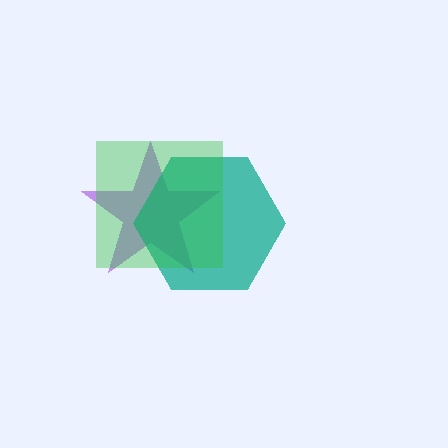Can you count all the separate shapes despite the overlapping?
Yes, there are 3 separate shapes.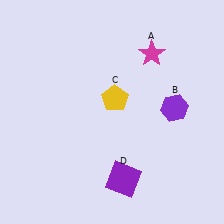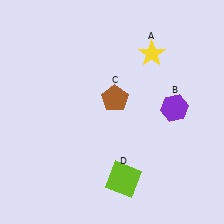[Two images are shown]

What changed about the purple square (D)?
In Image 1, D is purple. In Image 2, it changed to lime.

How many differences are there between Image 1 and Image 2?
There are 3 differences between the two images.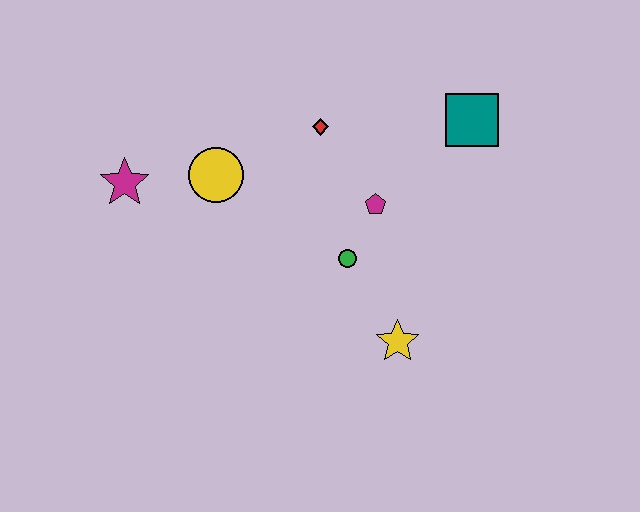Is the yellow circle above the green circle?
Yes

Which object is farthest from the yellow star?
The magenta star is farthest from the yellow star.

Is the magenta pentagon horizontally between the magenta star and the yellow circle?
No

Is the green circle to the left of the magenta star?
No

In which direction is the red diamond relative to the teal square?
The red diamond is to the left of the teal square.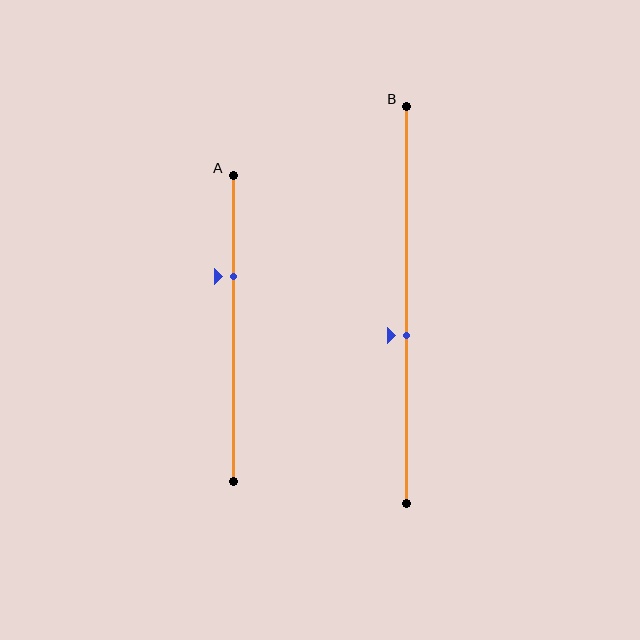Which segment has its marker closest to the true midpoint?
Segment B has its marker closest to the true midpoint.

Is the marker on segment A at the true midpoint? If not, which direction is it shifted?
No, the marker on segment A is shifted upward by about 17% of the segment length.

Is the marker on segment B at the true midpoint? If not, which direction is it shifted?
No, the marker on segment B is shifted downward by about 8% of the segment length.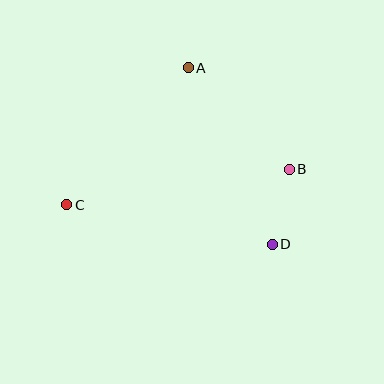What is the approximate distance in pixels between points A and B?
The distance between A and B is approximately 143 pixels.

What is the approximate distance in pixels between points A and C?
The distance between A and C is approximately 184 pixels.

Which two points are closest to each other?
Points B and D are closest to each other.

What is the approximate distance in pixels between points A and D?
The distance between A and D is approximately 196 pixels.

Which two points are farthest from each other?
Points B and C are farthest from each other.